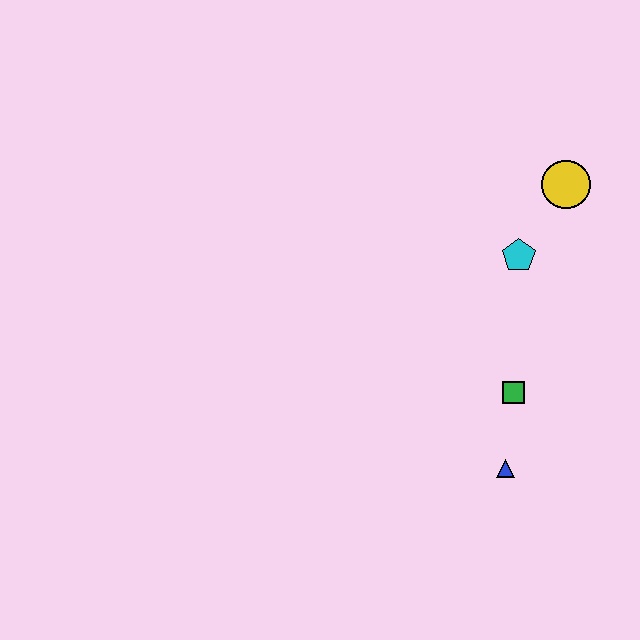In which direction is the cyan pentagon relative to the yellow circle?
The cyan pentagon is below the yellow circle.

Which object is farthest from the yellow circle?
The blue triangle is farthest from the yellow circle.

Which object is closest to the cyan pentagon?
The yellow circle is closest to the cyan pentagon.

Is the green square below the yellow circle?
Yes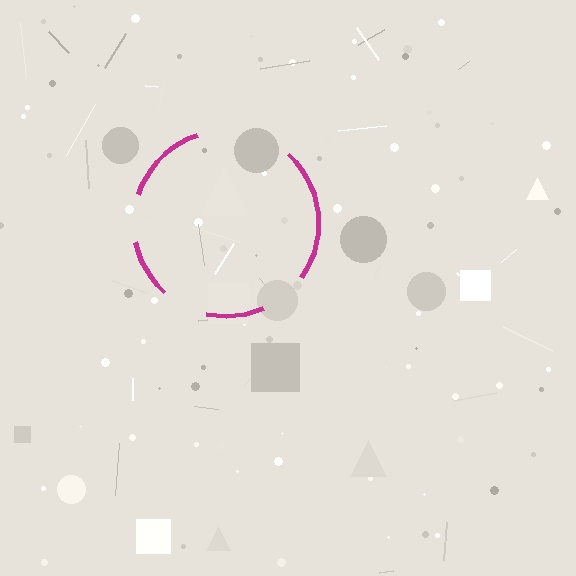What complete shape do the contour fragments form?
The contour fragments form a circle.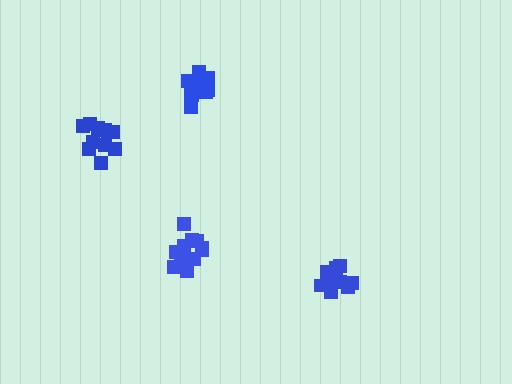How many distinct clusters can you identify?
There are 4 distinct clusters.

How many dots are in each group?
Group 1: 11 dots, Group 2: 12 dots, Group 3: 12 dots, Group 4: 14 dots (49 total).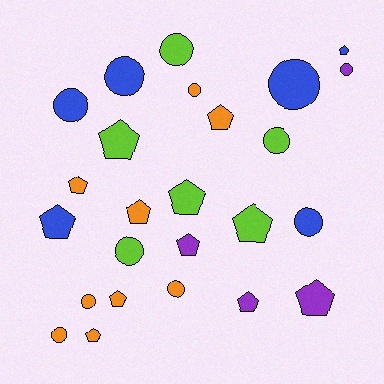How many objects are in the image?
There are 25 objects.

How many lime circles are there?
There are 3 lime circles.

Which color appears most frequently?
Orange, with 9 objects.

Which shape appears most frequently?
Pentagon, with 13 objects.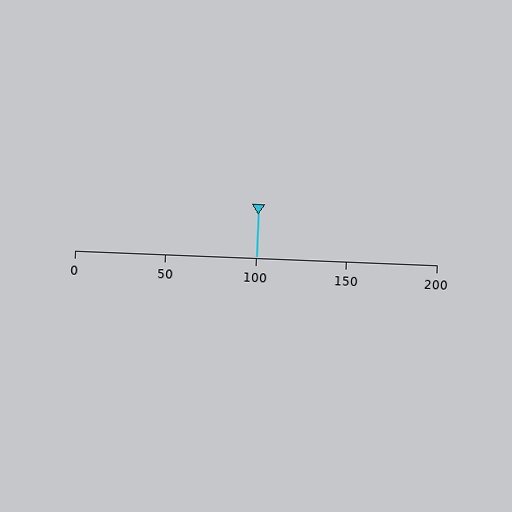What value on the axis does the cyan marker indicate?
The marker indicates approximately 100.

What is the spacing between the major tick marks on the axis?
The major ticks are spaced 50 apart.